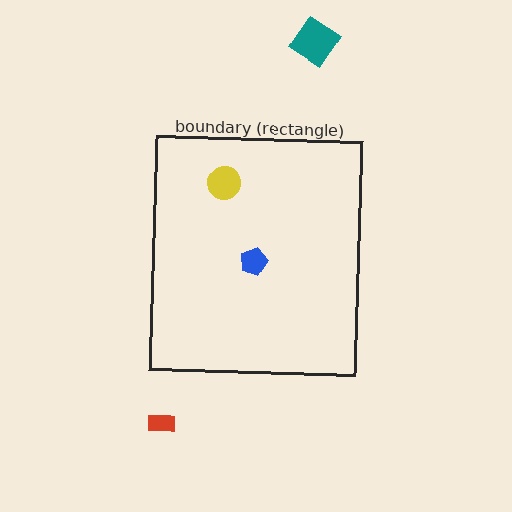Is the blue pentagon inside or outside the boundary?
Inside.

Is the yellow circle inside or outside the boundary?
Inside.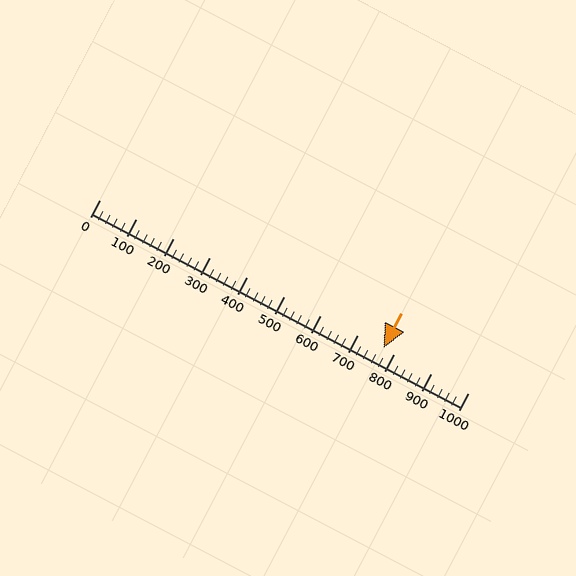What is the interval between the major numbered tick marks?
The major tick marks are spaced 100 units apart.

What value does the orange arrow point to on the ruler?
The orange arrow points to approximately 770.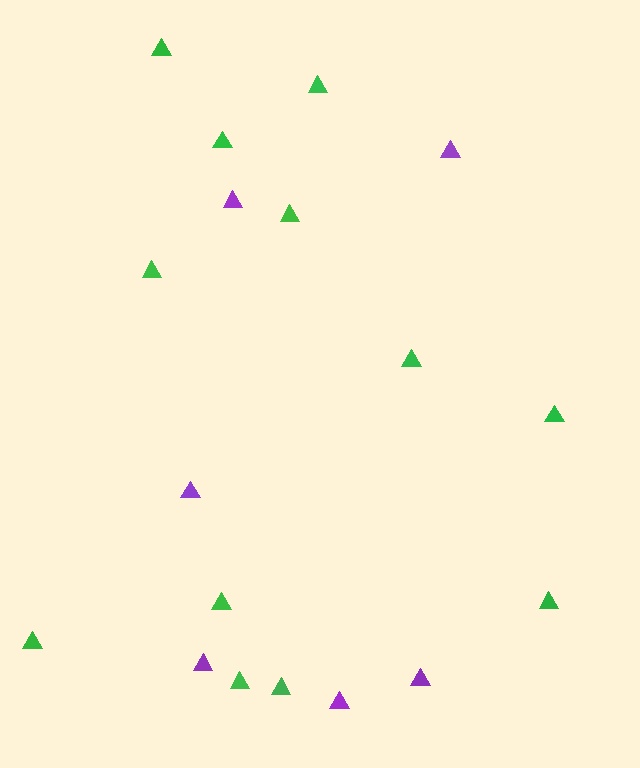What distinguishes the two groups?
There are 2 groups: one group of green triangles (12) and one group of purple triangles (6).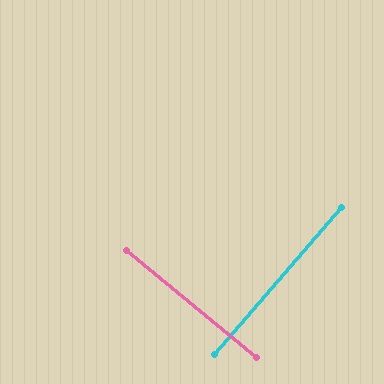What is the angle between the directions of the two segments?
Approximately 89 degrees.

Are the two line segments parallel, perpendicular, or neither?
Perpendicular — they meet at approximately 89°.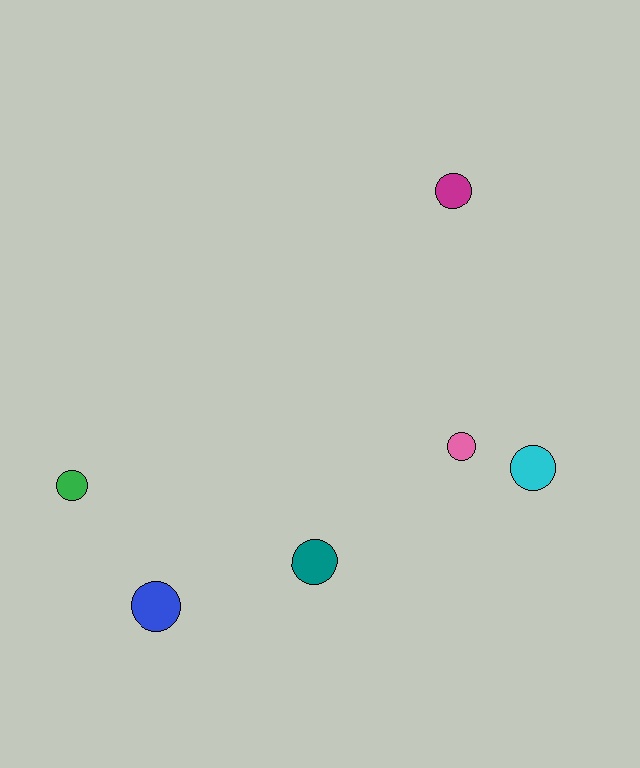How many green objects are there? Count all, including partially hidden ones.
There is 1 green object.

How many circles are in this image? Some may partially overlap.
There are 6 circles.